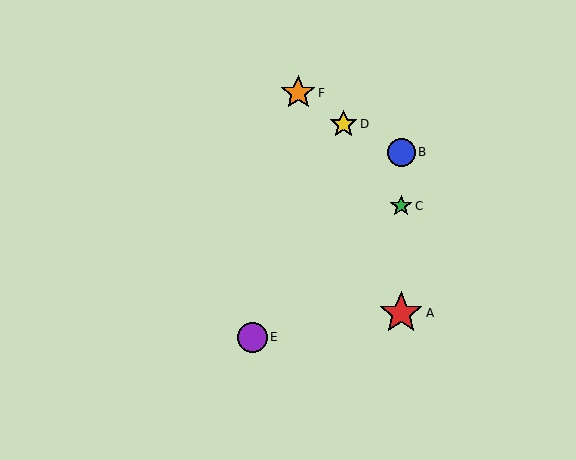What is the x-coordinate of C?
Object C is at x≈401.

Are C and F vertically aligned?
No, C is at x≈401 and F is at x≈298.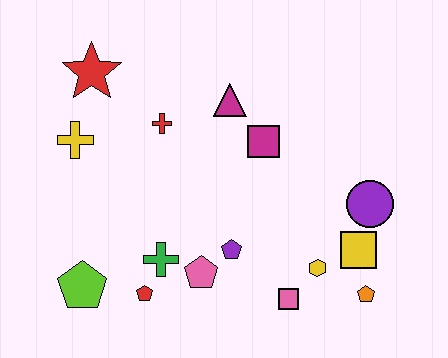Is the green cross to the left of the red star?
No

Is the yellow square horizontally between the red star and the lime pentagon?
No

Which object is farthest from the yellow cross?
The orange pentagon is farthest from the yellow cross.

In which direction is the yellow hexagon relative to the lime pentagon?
The yellow hexagon is to the right of the lime pentagon.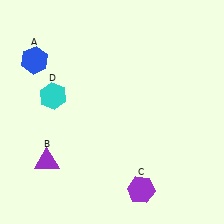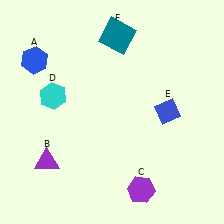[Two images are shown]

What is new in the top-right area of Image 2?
A blue diamond (E) was added in the top-right area of Image 2.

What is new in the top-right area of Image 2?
A teal square (F) was added in the top-right area of Image 2.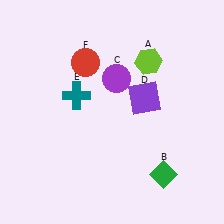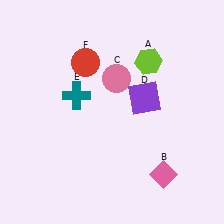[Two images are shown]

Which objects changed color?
B changed from green to pink. C changed from purple to pink.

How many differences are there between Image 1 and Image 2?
There are 2 differences between the two images.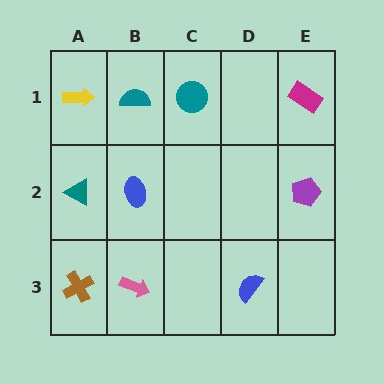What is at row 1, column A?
A yellow arrow.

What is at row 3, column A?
A brown cross.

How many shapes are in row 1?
4 shapes.